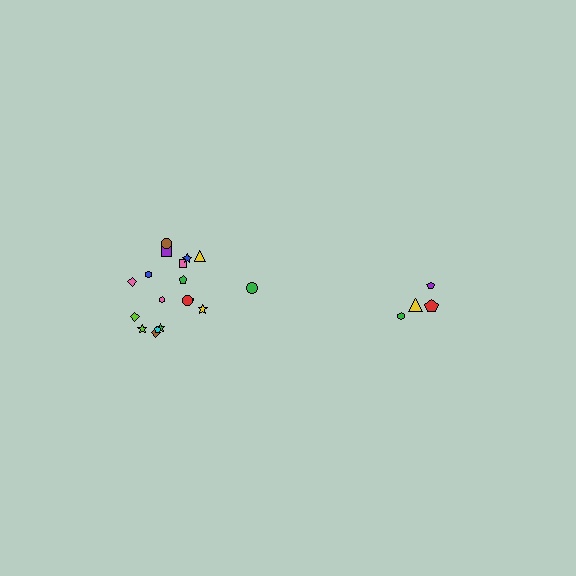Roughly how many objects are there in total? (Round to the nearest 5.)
Roughly 20 objects in total.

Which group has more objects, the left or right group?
The left group.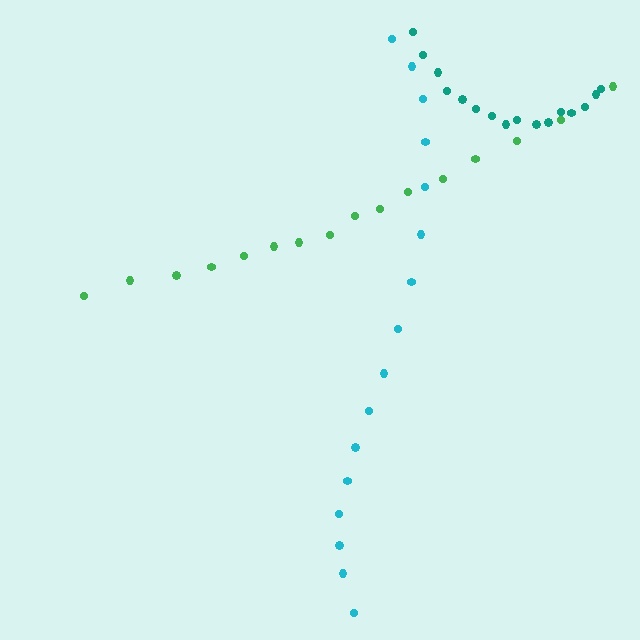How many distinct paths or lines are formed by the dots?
There are 3 distinct paths.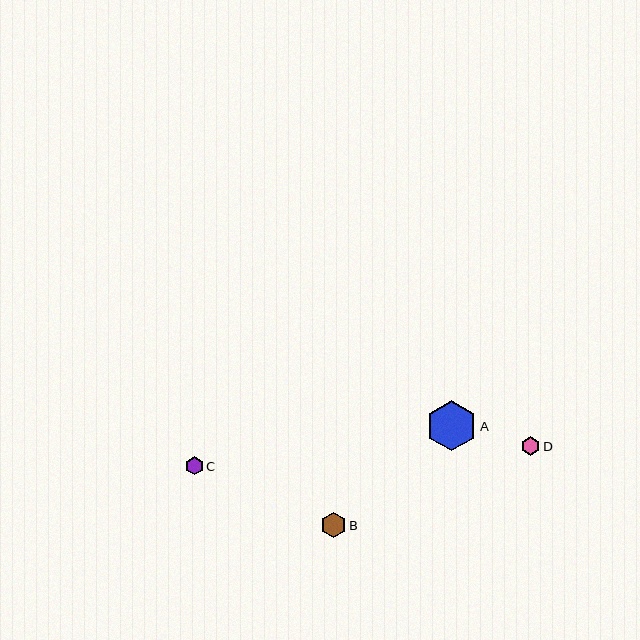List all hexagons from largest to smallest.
From largest to smallest: A, B, D, C.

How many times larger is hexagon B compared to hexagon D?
Hexagon B is approximately 1.4 times the size of hexagon D.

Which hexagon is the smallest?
Hexagon C is the smallest with a size of approximately 18 pixels.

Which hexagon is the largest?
Hexagon A is the largest with a size of approximately 50 pixels.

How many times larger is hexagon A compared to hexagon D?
Hexagon A is approximately 2.8 times the size of hexagon D.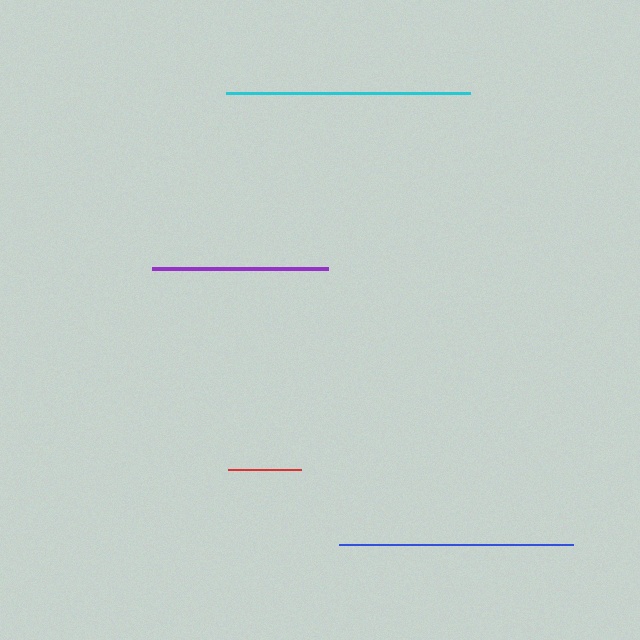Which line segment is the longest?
The cyan line is the longest at approximately 245 pixels.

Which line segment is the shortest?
The red line is the shortest at approximately 73 pixels.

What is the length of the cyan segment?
The cyan segment is approximately 245 pixels long.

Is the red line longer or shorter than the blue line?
The blue line is longer than the red line.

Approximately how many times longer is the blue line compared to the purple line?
The blue line is approximately 1.3 times the length of the purple line.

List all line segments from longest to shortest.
From longest to shortest: cyan, blue, purple, red.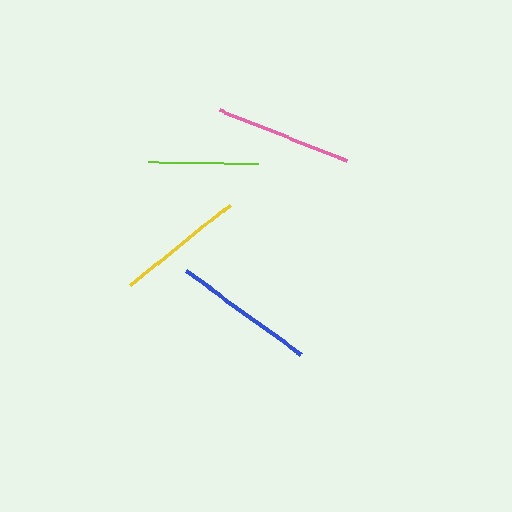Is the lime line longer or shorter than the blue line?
The blue line is longer than the lime line.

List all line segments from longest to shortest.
From longest to shortest: blue, pink, yellow, lime.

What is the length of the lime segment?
The lime segment is approximately 110 pixels long.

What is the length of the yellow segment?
The yellow segment is approximately 128 pixels long.